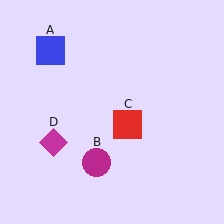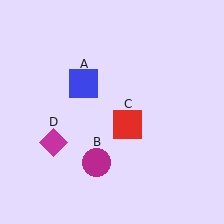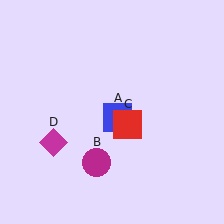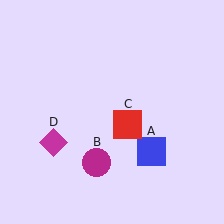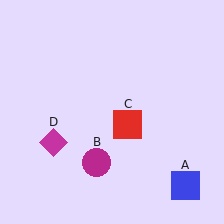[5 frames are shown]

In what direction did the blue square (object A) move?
The blue square (object A) moved down and to the right.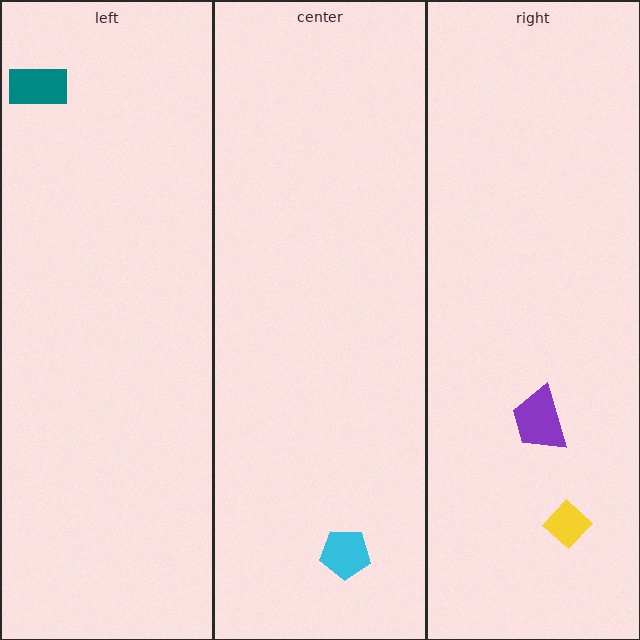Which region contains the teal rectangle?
The left region.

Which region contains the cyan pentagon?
The center region.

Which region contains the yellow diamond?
The right region.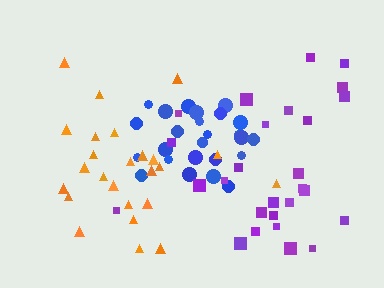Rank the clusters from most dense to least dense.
blue, orange, purple.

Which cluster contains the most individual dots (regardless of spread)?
Purple (27).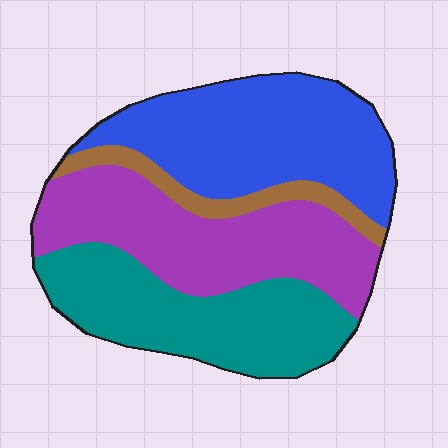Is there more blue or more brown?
Blue.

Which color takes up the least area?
Brown, at roughly 10%.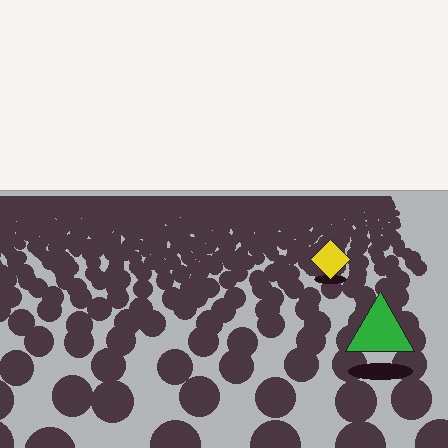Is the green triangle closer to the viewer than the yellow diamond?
Yes. The green triangle is closer — you can tell from the texture gradient: the ground texture is coarser near it.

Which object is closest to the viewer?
The green triangle is closest. The texture marks near it are larger and more spread out.